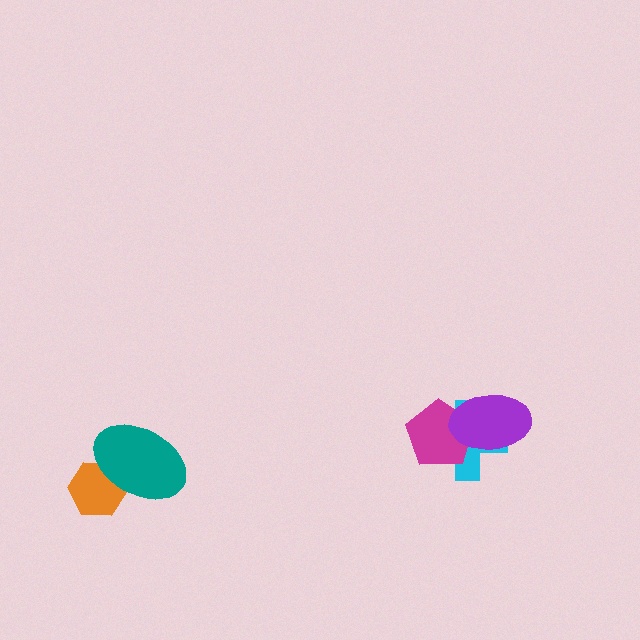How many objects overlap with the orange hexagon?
1 object overlaps with the orange hexagon.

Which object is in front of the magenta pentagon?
The purple ellipse is in front of the magenta pentagon.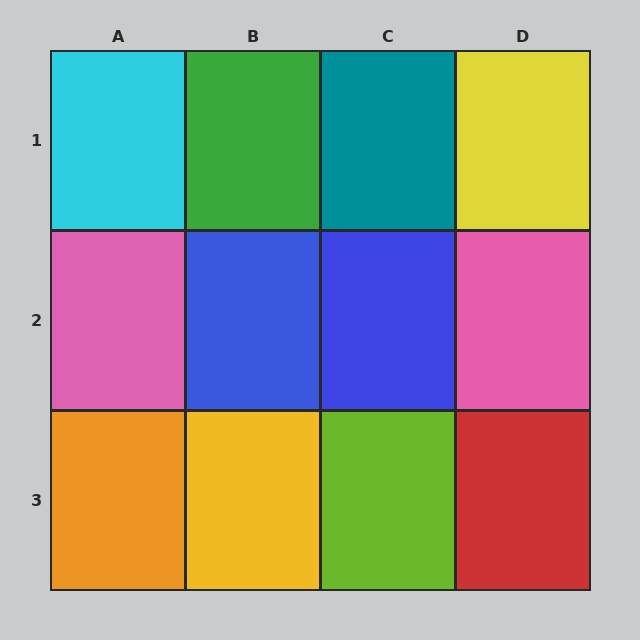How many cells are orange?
1 cell is orange.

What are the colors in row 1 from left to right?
Cyan, green, teal, yellow.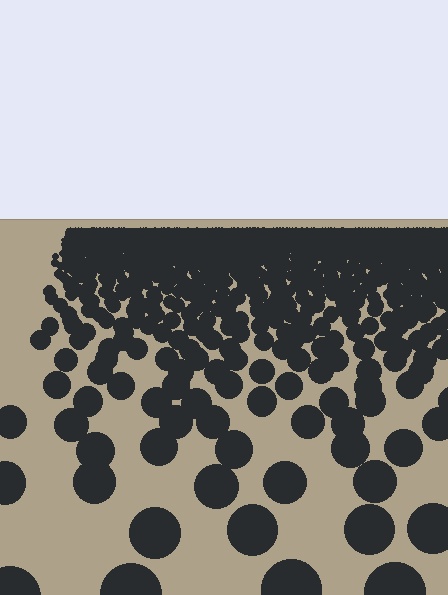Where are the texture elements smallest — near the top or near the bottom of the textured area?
Near the top.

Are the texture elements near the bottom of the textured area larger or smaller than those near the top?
Larger. Near the bottom, elements are closer to the viewer and appear at a bigger on-screen size.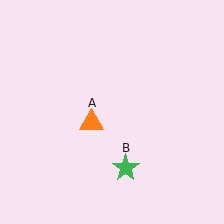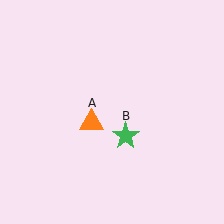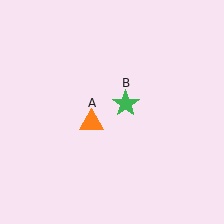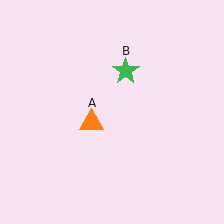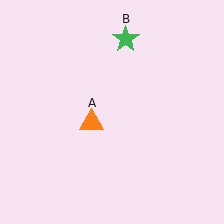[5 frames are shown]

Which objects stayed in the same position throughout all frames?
Orange triangle (object A) remained stationary.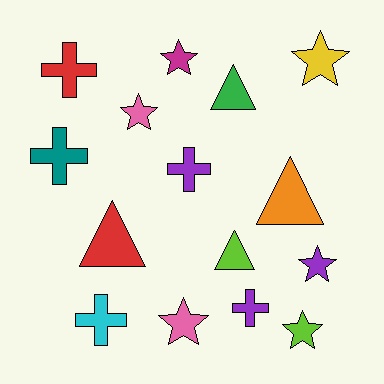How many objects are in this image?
There are 15 objects.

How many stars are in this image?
There are 6 stars.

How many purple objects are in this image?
There are 3 purple objects.